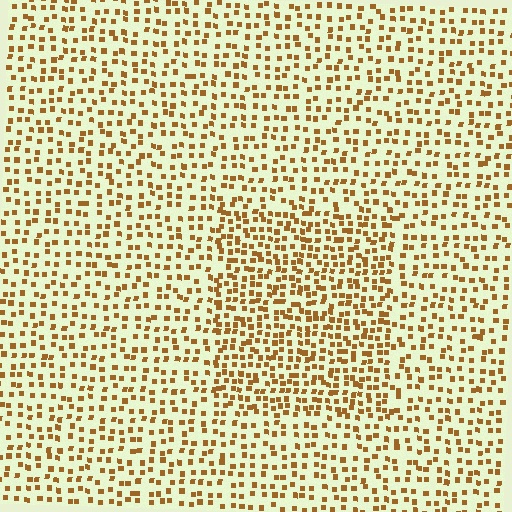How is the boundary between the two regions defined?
The boundary is defined by a change in element density (approximately 1.6x ratio). All elements are the same color, size, and shape.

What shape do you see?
I see a rectangle.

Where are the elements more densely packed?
The elements are more densely packed inside the rectangle boundary.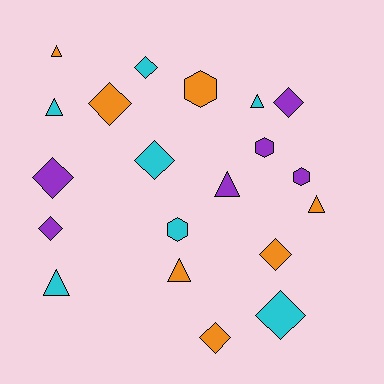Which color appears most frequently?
Cyan, with 7 objects.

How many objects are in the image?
There are 20 objects.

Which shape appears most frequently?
Diamond, with 9 objects.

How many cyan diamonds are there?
There are 3 cyan diamonds.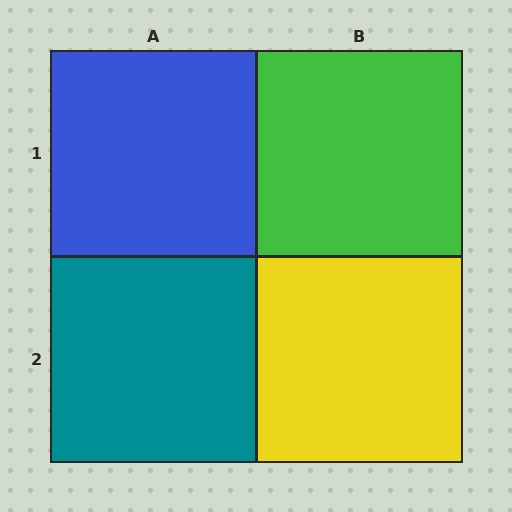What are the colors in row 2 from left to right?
Teal, yellow.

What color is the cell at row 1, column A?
Blue.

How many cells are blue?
1 cell is blue.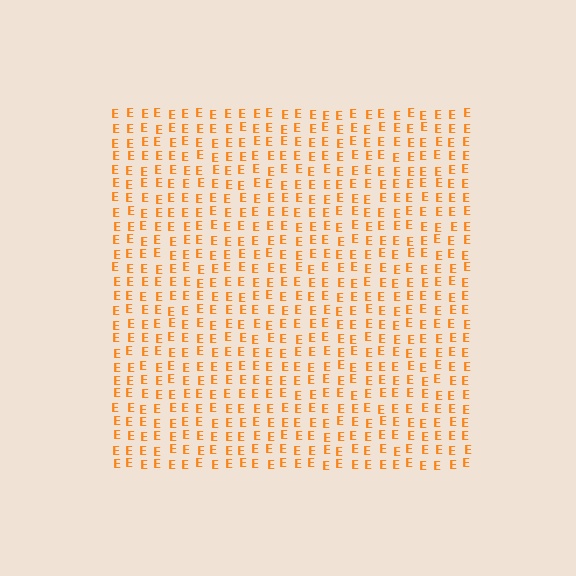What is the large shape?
The large shape is a square.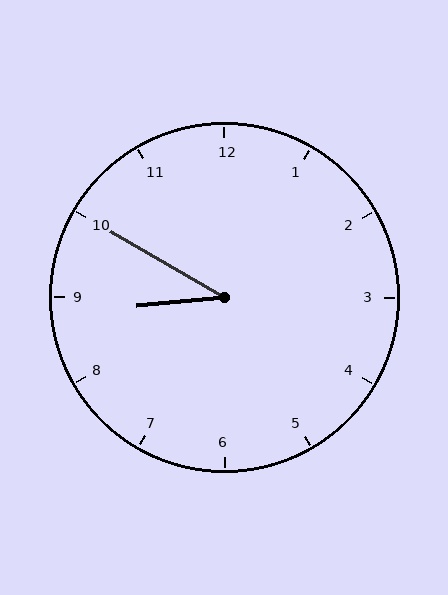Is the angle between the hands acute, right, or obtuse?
It is acute.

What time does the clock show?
8:50.